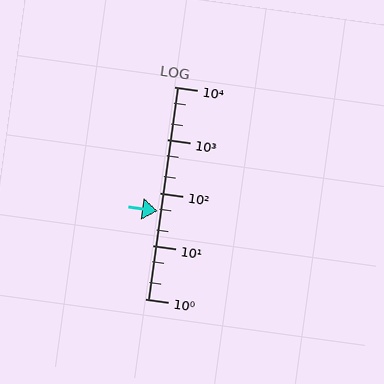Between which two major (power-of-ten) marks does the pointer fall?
The pointer is between 10 and 100.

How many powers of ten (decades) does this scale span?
The scale spans 4 decades, from 1 to 10000.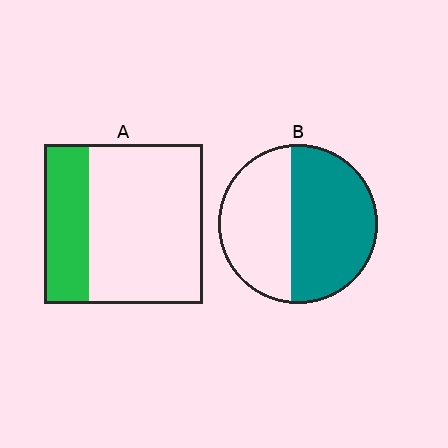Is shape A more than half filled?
No.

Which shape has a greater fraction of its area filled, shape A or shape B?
Shape B.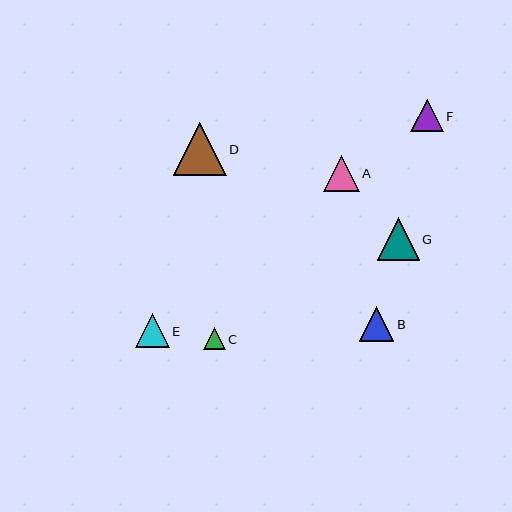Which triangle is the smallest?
Triangle C is the smallest with a size of approximately 22 pixels.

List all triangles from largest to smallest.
From largest to smallest: D, G, A, B, E, F, C.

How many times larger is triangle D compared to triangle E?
Triangle D is approximately 1.6 times the size of triangle E.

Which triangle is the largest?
Triangle D is the largest with a size of approximately 53 pixels.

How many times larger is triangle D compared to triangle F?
Triangle D is approximately 1.7 times the size of triangle F.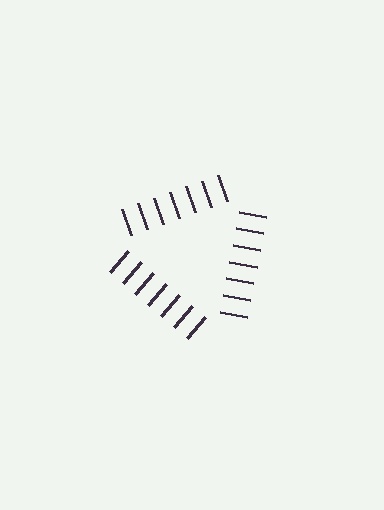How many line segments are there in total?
21 — 7 along each of the 3 edges.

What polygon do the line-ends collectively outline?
An illusory triangle — the line segments terminate on its edges but no continuous stroke is drawn.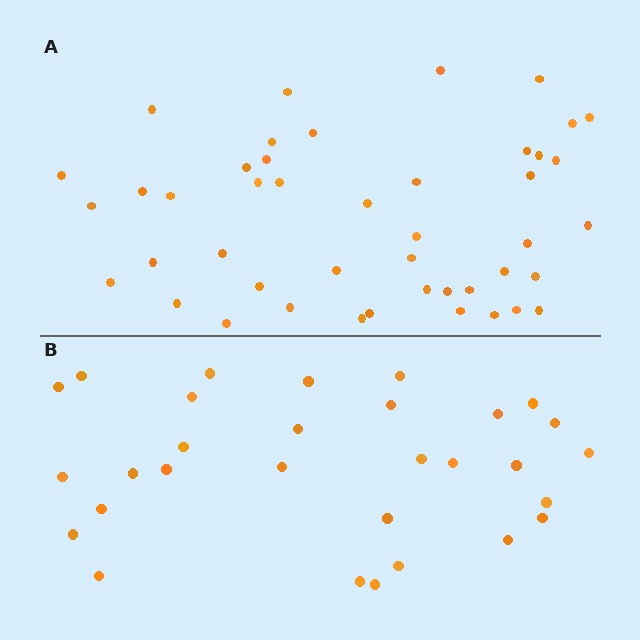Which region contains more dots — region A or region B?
Region A (the top region) has more dots.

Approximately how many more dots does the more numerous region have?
Region A has approximately 15 more dots than region B.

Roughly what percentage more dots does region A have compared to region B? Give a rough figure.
About 50% more.